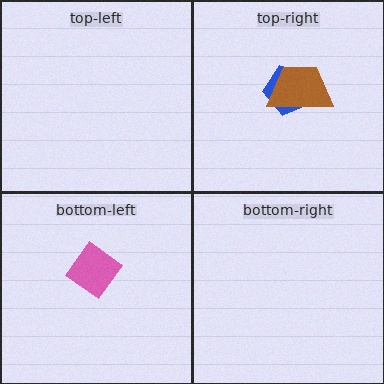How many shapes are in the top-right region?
2.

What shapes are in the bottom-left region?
The pink diamond.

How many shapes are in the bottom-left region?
1.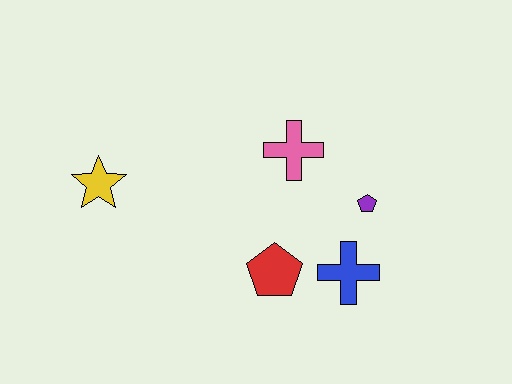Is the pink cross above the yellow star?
Yes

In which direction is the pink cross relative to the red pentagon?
The pink cross is above the red pentagon.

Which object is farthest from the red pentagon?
The yellow star is farthest from the red pentagon.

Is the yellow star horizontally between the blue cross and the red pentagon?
No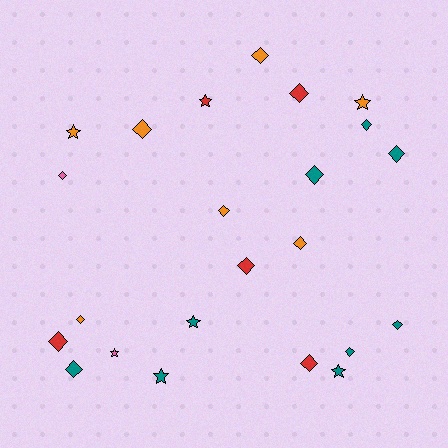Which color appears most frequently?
Teal, with 9 objects.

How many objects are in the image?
There are 23 objects.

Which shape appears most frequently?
Diamond, with 16 objects.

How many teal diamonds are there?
There are 6 teal diamonds.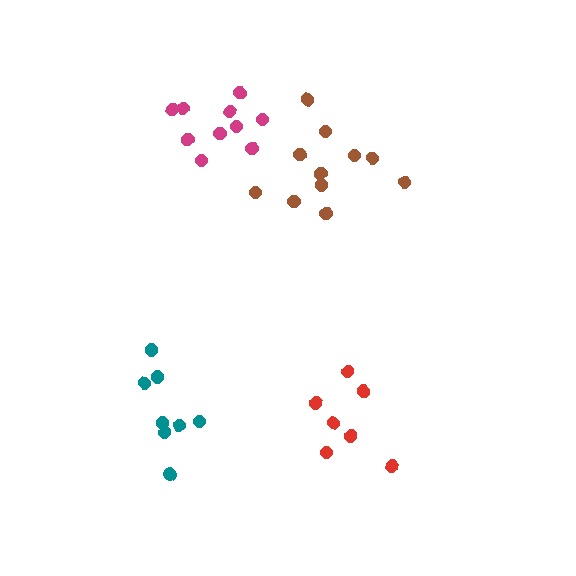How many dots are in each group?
Group 1: 7 dots, Group 2: 11 dots, Group 3: 10 dots, Group 4: 8 dots (36 total).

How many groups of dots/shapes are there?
There are 4 groups.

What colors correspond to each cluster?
The clusters are colored: red, brown, magenta, teal.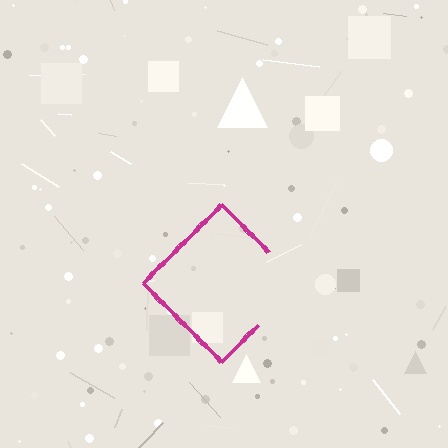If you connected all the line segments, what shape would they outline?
They would outline a diamond.